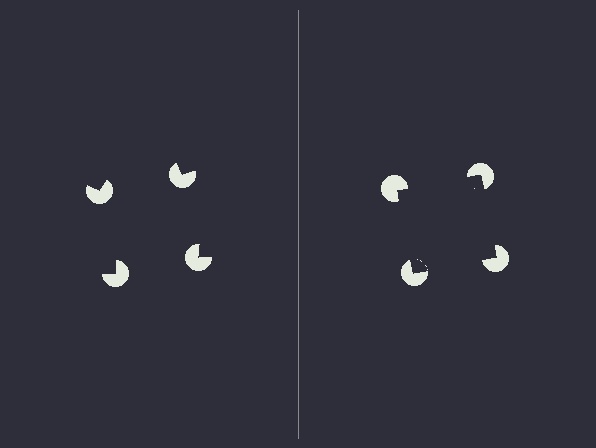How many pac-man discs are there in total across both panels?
8 — 4 on each side.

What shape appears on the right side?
An illusory square.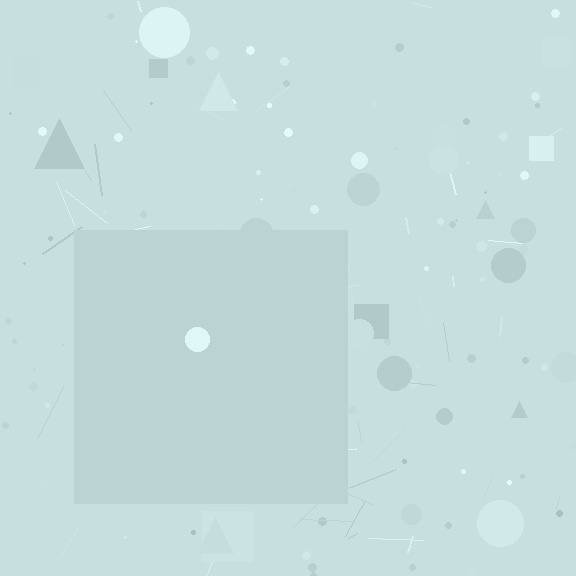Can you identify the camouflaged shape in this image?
The camouflaged shape is a square.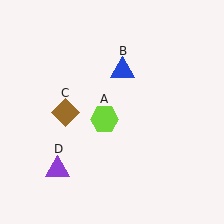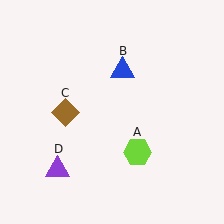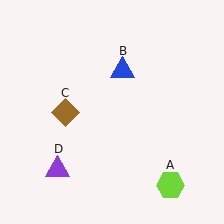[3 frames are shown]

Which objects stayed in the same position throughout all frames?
Blue triangle (object B) and brown diamond (object C) and purple triangle (object D) remained stationary.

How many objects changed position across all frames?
1 object changed position: lime hexagon (object A).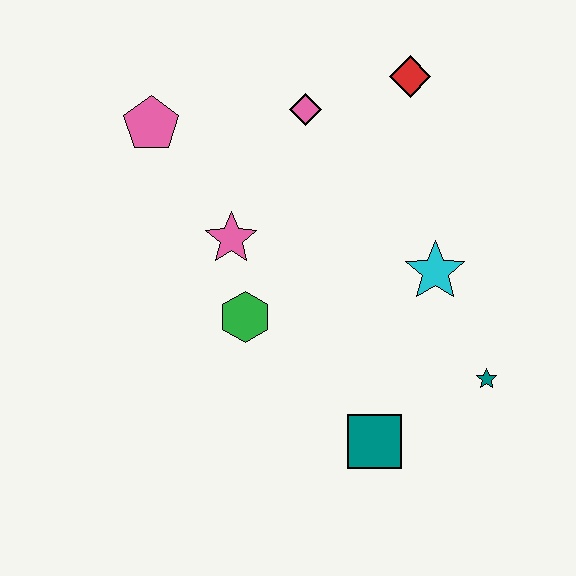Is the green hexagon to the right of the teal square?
No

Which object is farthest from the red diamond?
The teal square is farthest from the red diamond.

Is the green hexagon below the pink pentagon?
Yes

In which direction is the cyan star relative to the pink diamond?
The cyan star is below the pink diamond.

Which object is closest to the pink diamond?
The red diamond is closest to the pink diamond.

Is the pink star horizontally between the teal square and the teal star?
No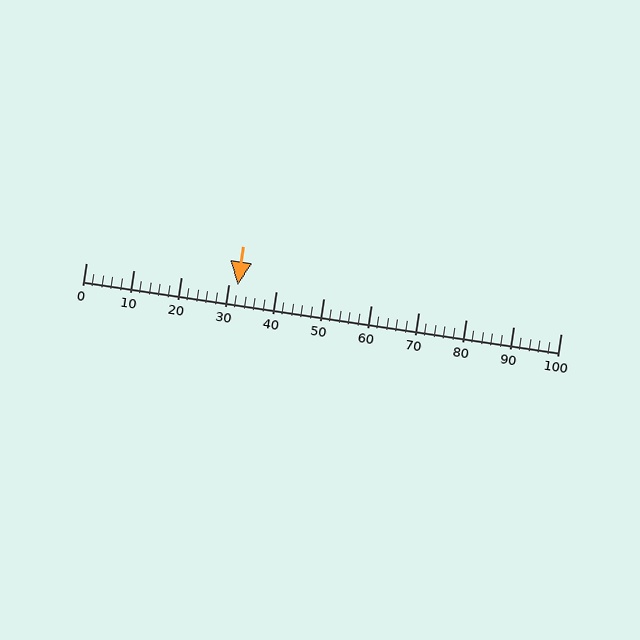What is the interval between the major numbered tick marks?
The major tick marks are spaced 10 units apart.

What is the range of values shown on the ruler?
The ruler shows values from 0 to 100.